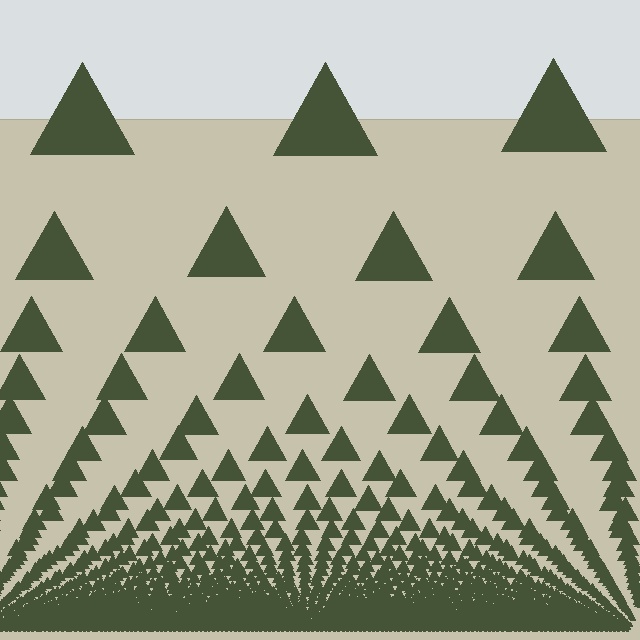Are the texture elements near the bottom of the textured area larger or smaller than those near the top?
Smaller. The gradient is inverted — elements near the bottom are smaller and denser.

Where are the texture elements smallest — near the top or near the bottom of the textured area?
Near the bottom.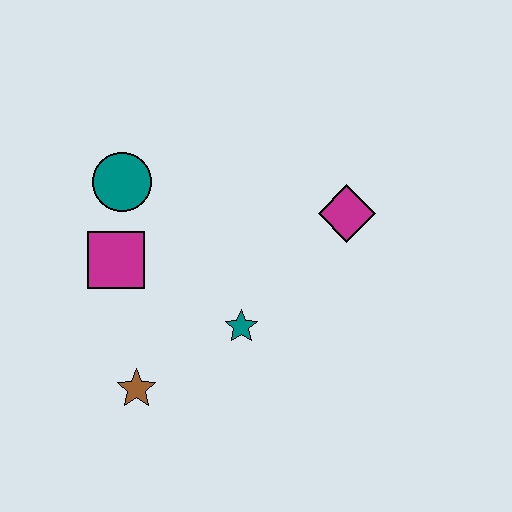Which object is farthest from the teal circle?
The magenta diamond is farthest from the teal circle.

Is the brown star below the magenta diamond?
Yes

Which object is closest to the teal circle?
The magenta square is closest to the teal circle.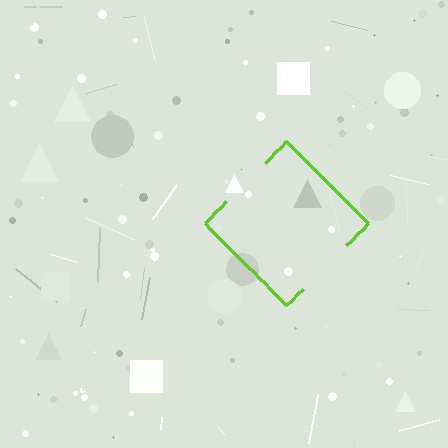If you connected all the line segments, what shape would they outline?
They would outline a diamond.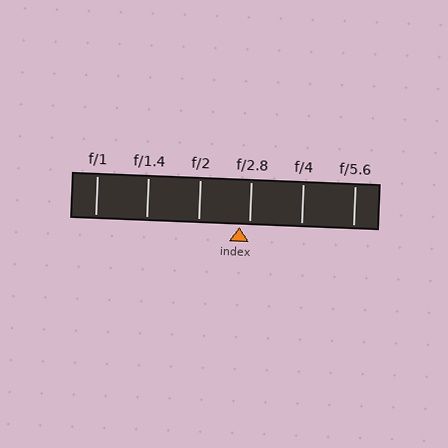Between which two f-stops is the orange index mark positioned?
The index mark is between f/2 and f/2.8.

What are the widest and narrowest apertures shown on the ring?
The widest aperture shown is f/1 and the narrowest is f/5.6.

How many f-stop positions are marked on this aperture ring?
There are 6 f-stop positions marked.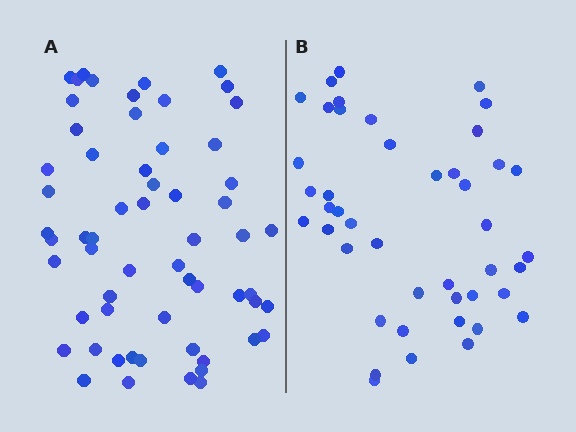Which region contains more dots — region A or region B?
Region A (the left region) has more dots.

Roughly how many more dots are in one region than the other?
Region A has approximately 15 more dots than region B.